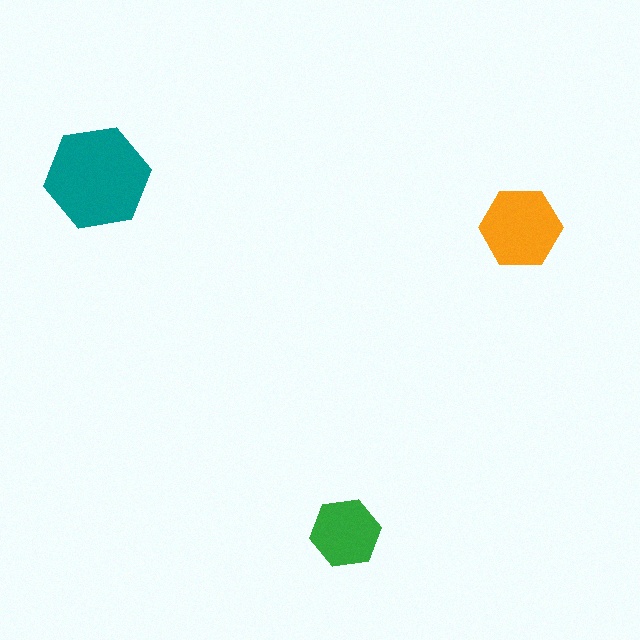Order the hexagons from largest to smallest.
the teal one, the orange one, the green one.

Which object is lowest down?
The green hexagon is bottommost.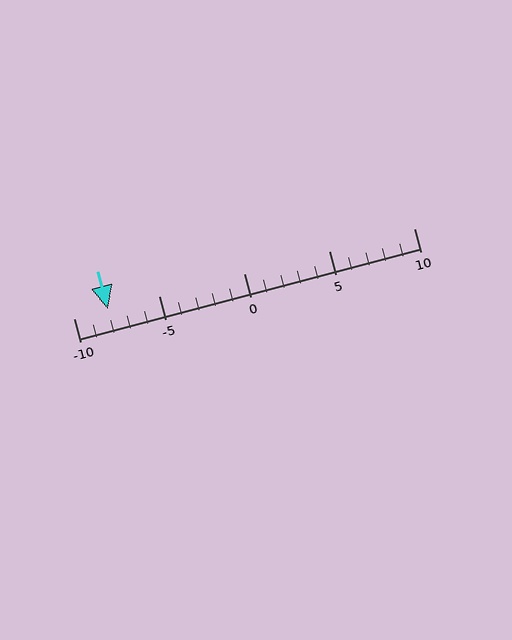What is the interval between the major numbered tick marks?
The major tick marks are spaced 5 units apart.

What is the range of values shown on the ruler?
The ruler shows values from -10 to 10.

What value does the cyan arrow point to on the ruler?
The cyan arrow points to approximately -8.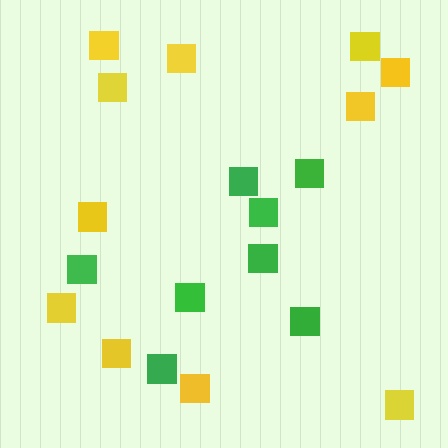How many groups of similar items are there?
There are 2 groups: one group of green squares (8) and one group of yellow squares (11).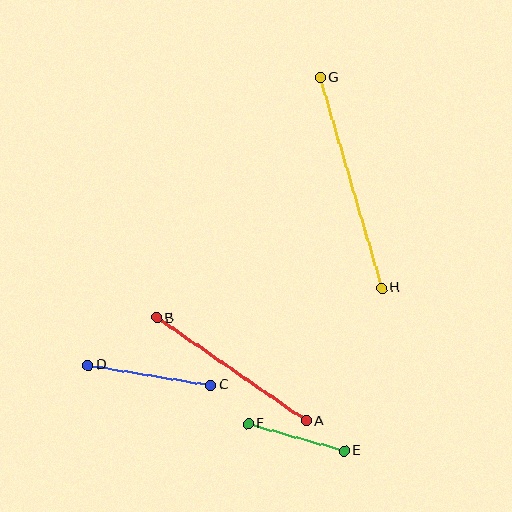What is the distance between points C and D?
The distance is approximately 125 pixels.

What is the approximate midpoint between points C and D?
The midpoint is at approximately (149, 375) pixels.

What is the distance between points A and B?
The distance is approximately 181 pixels.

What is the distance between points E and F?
The distance is approximately 100 pixels.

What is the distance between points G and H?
The distance is approximately 219 pixels.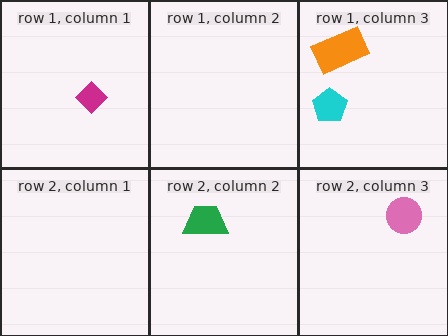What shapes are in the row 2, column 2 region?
The green trapezoid.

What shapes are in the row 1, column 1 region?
The magenta diamond.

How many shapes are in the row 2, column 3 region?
1.